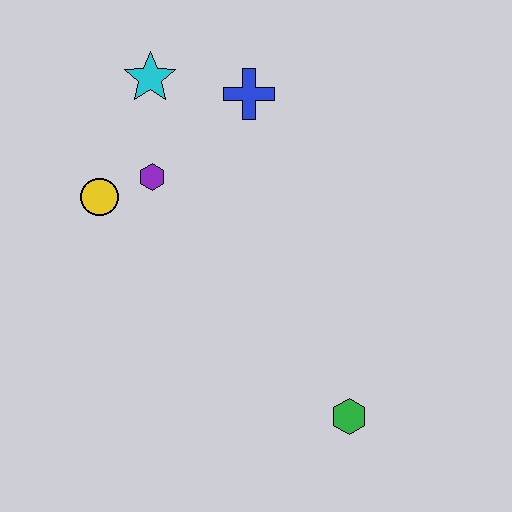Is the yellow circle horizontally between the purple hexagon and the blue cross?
No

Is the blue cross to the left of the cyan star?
No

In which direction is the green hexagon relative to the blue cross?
The green hexagon is below the blue cross.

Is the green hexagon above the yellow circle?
No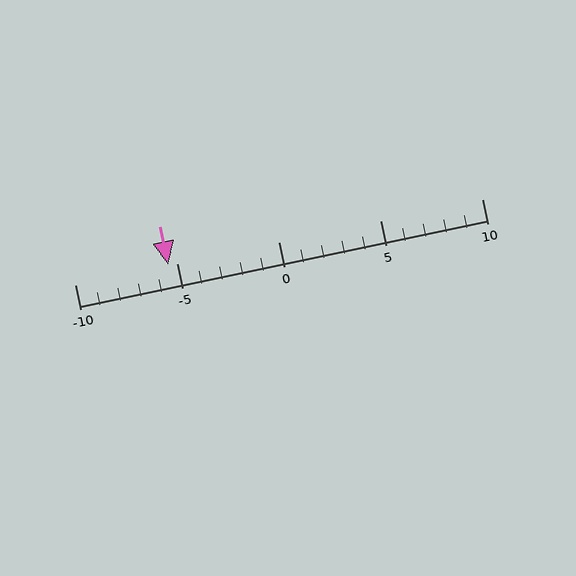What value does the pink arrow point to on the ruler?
The pink arrow points to approximately -5.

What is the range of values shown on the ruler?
The ruler shows values from -10 to 10.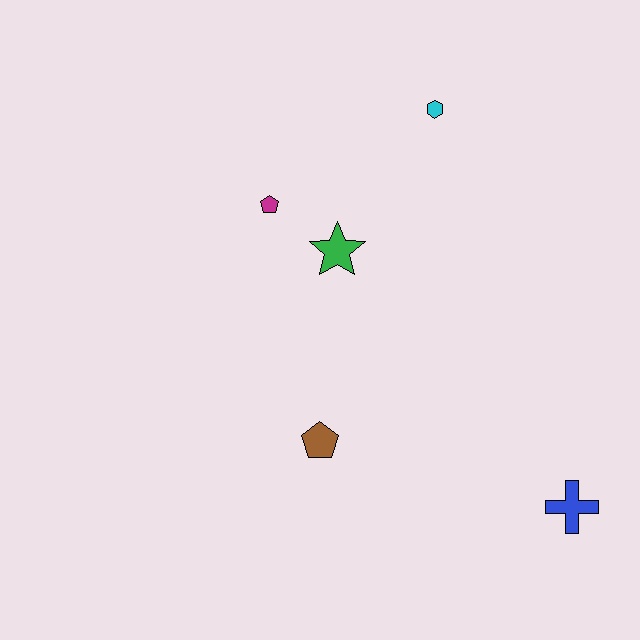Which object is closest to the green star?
The magenta pentagon is closest to the green star.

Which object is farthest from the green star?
The blue cross is farthest from the green star.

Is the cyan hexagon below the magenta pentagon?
No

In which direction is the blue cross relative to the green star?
The blue cross is below the green star.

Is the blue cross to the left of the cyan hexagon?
No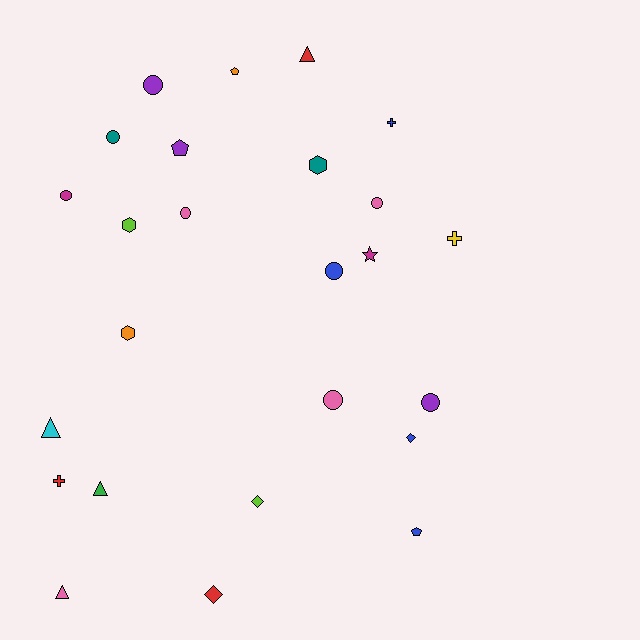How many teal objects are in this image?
There are 2 teal objects.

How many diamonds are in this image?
There are 3 diamonds.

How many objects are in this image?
There are 25 objects.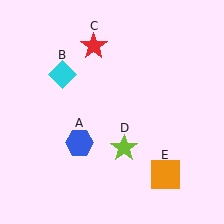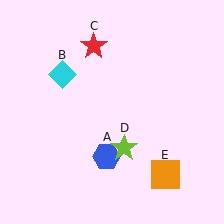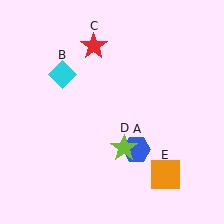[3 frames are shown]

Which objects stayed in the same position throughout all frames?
Cyan diamond (object B) and red star (object C) and lime star (object D) and orange square (object E) remained stationary.